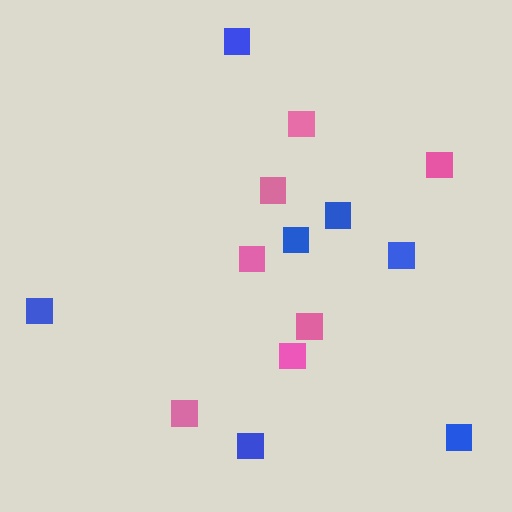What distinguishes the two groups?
There are 2 groups: one group of blue squares (7) and one group of pink squares (7).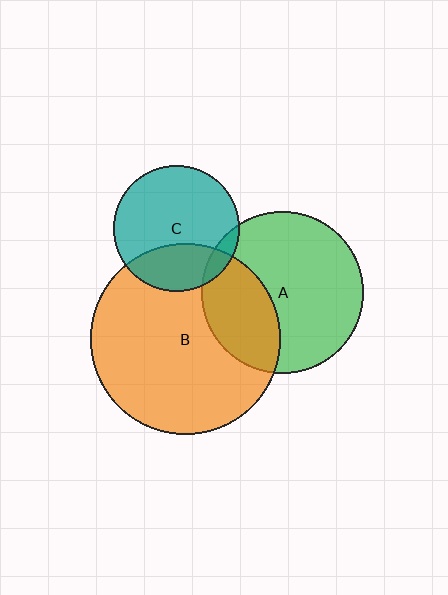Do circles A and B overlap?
Yes.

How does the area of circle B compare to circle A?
Approximately 1.4 times.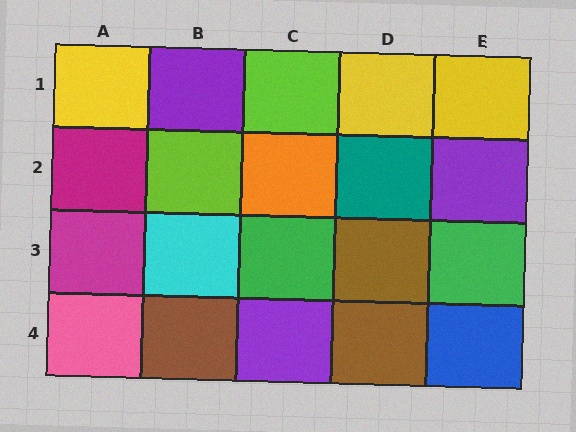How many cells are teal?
1 cell is teal.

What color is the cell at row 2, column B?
Lime.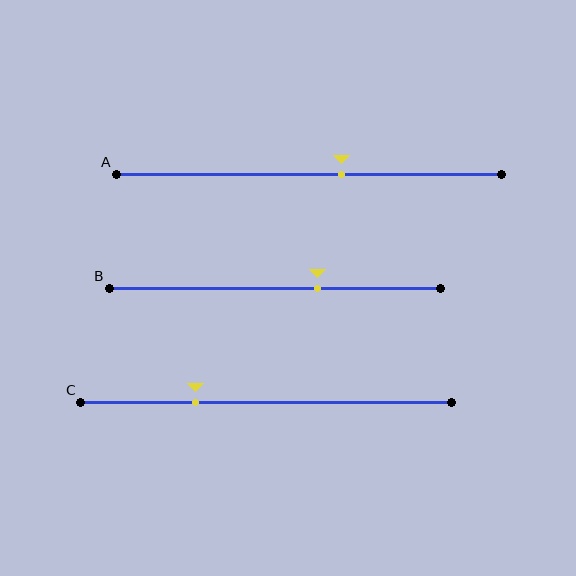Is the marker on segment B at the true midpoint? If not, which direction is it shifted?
No, the marker on segment B is shifted to the right by about 13% of the segment length.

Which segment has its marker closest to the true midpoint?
Segment A has its marker closest to the true midpoint.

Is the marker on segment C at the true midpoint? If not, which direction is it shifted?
No, the marker on segment C is shifted to the left by about 19% of the segment length.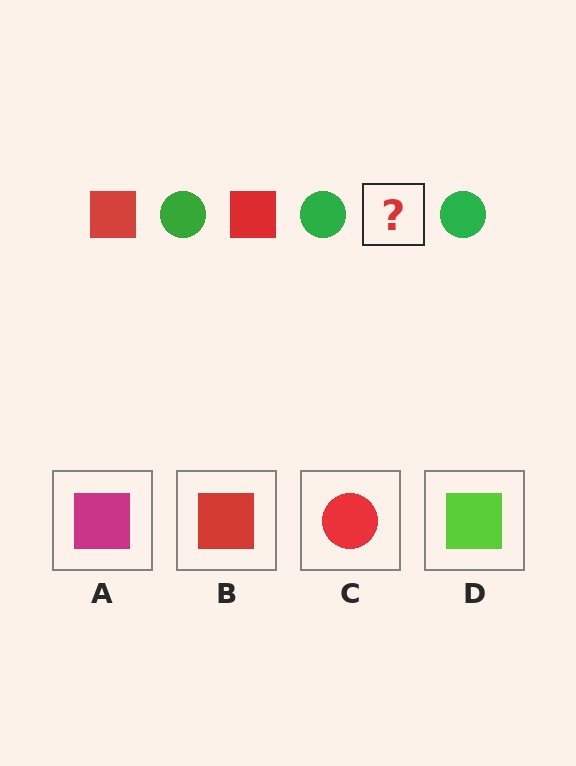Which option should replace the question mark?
Option B.